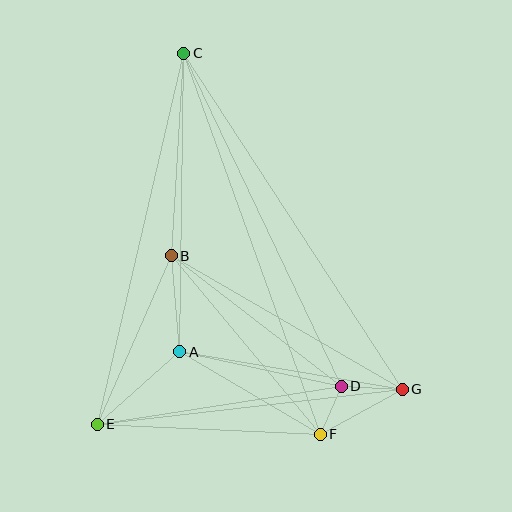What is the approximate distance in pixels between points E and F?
The distance between E and F is approximately 224 pixels.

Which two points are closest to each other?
Points D and F are closest to each other.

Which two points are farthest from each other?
Points C and F are farthest from each other.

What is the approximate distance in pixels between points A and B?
The distance between A and B is approximately 96 pixels.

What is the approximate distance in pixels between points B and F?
The distance between B and F is approximately 233 pixels.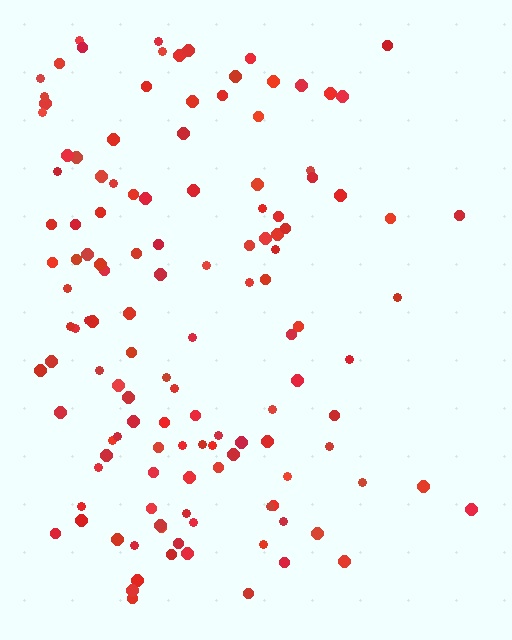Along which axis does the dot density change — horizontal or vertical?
Horizontal.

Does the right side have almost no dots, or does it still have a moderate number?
Still a moderate number, just noticeably fewer than the left.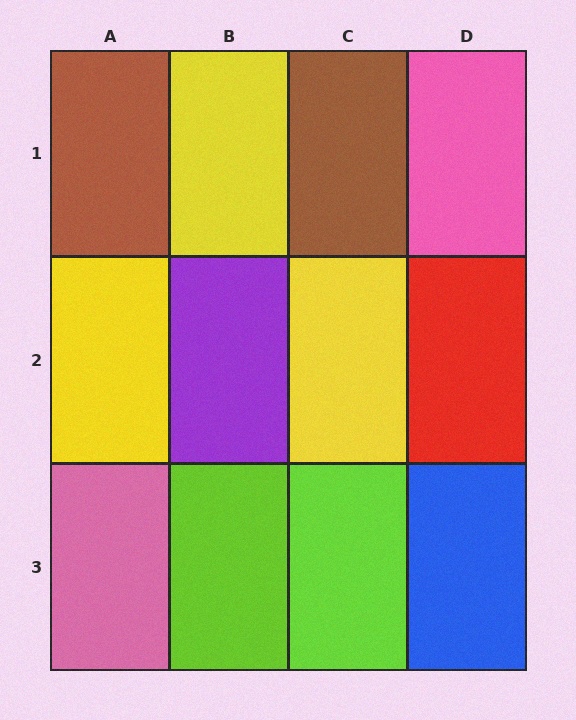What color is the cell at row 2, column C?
Yellow.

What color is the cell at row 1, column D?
Pink.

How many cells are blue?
1 cell is blue.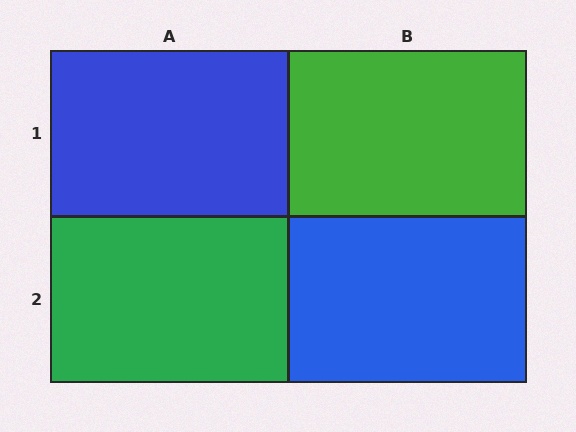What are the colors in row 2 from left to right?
Green, blue.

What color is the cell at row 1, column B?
Green.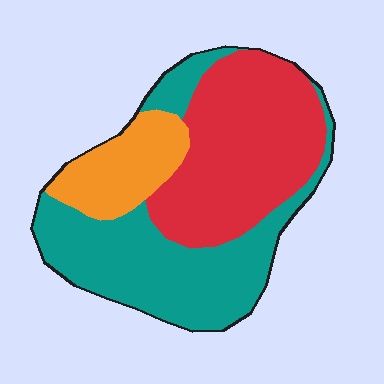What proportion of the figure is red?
Red takes up between a third and a half of the figure.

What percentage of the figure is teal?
Teal takes up between a quarter and a half of the figure.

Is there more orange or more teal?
Teal.